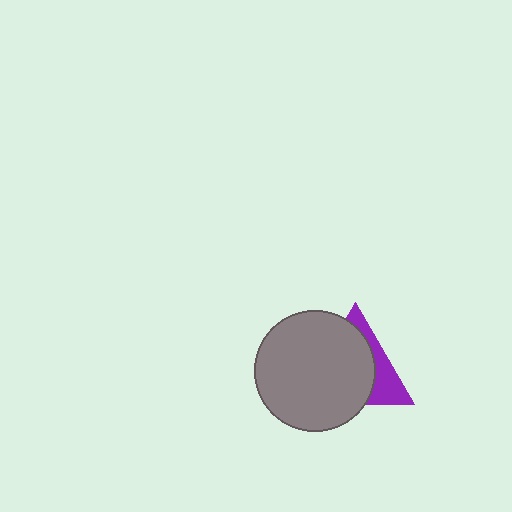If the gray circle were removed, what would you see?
You would see the complete purple triangle.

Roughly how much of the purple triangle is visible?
A small part of it is visible (roughly 32%).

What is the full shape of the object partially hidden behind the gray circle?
The partially hidden object is a purple triangle.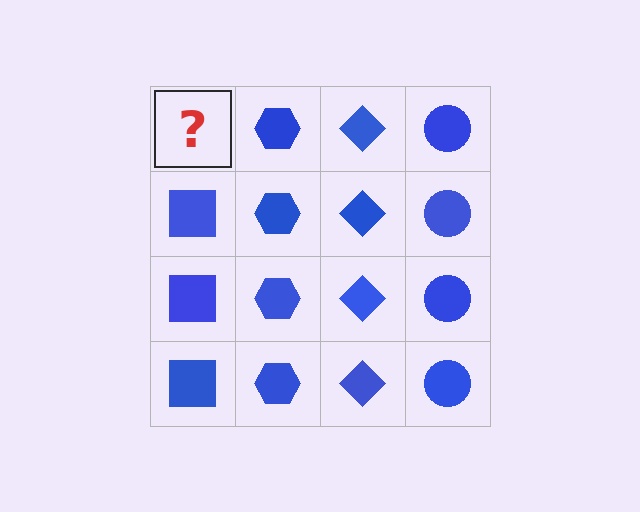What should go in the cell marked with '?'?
The missing cell should contain a blue square.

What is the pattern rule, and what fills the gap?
The rule is that each column has a consistent shape. The gap should be filled with a blue square.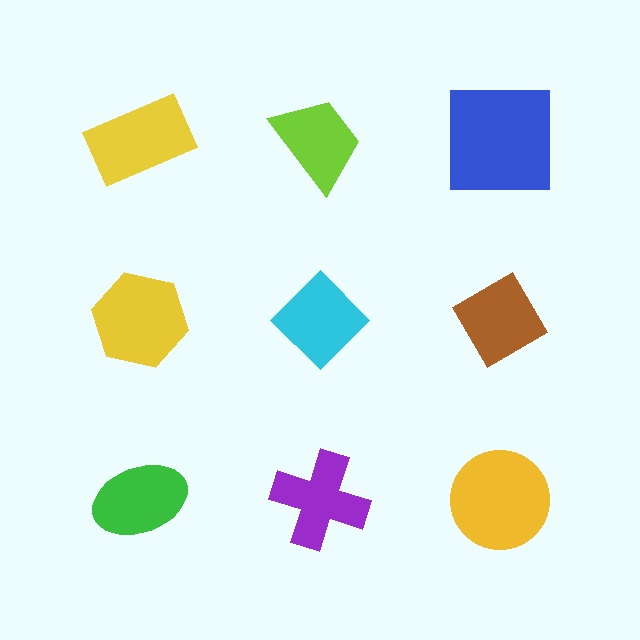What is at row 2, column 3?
A brown diamond.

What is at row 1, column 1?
A yellow rectangle.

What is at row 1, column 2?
A lime trapezoid.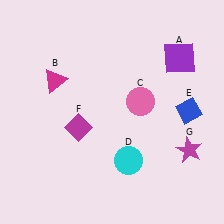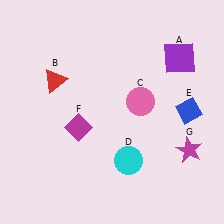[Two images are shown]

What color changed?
The triangle (B) changed from magenta in Image 1 to red in Image 2.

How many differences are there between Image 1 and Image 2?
There is 1 difference between the two images.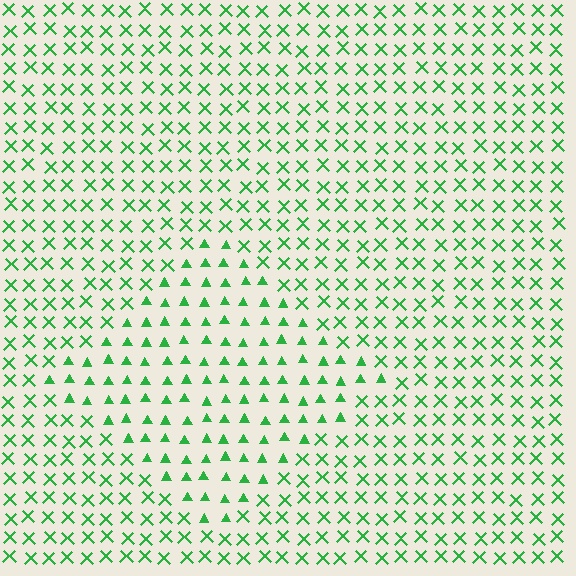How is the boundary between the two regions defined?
The boundary is defined by a change in element shape: triangles inside vs. X marks outside. All elements share the same color and spacing.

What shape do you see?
I see a diamond.